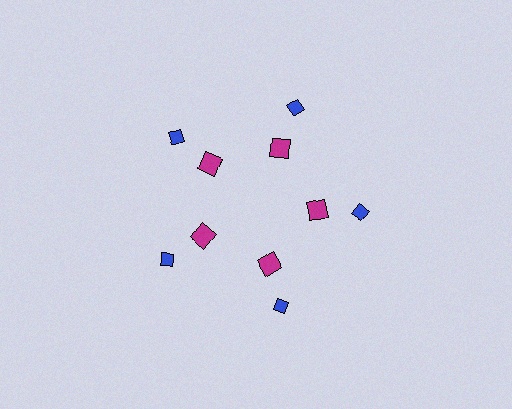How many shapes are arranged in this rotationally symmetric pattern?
There are 10 shapes, arranged in 5 groups of 2.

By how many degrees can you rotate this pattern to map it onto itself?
The pattern maps onto itself every 72 degrees of rotation.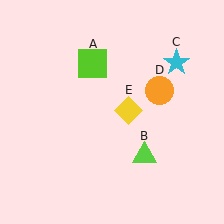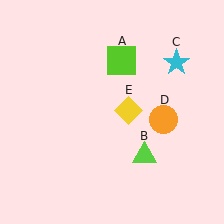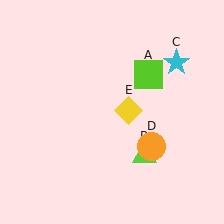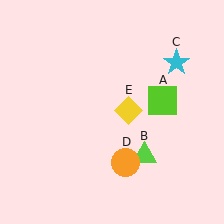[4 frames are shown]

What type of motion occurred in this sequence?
The lime square (object A), orange circle (object D) rotated clockwise around the center of the scene.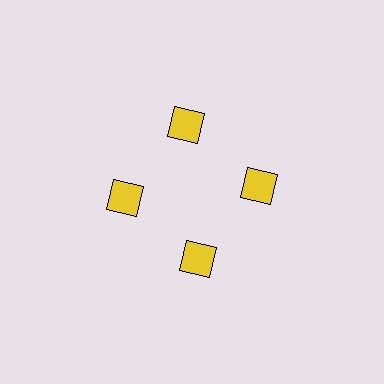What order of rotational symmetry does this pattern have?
This pattern has 4-fold rotational symmetry.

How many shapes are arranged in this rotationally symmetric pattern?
There are 4 shapes, arranged in 4 groups of 1.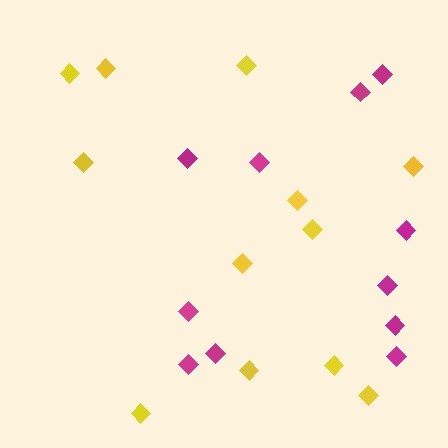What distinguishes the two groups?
There are 2 groups: one group of yellow diamonds (12) and one group of magenta diamonds (11).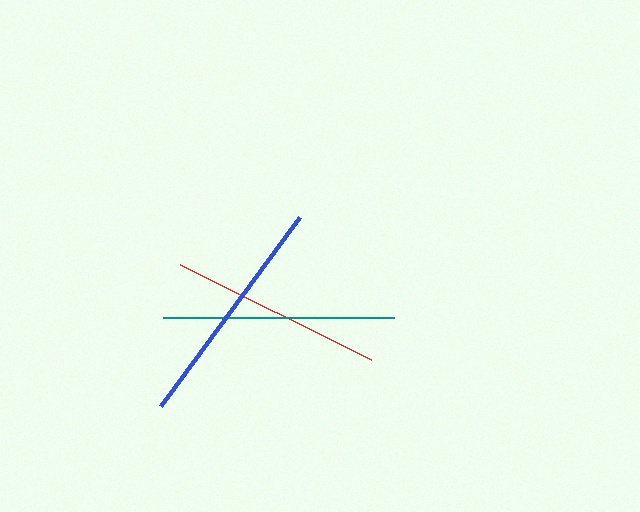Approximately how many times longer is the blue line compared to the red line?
The blue line is approximately 1.1 times the length of the red line.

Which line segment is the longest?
The blue line is the longest at approximately 235 pixels.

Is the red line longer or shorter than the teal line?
The teal line is longer than the red line.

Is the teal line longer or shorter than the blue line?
The blue line is longer than the teal line.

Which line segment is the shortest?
The red line is the shortest at approximately 213 pixels.